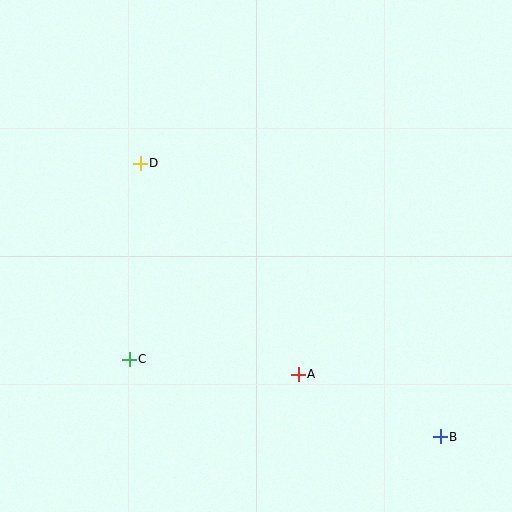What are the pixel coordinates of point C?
Point C is at (129, 359).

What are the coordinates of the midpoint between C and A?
The midpoint between C and A is at (214, 367).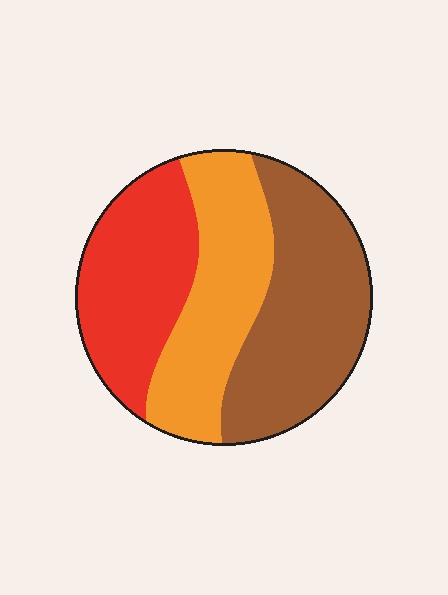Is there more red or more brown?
Brown.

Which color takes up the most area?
Brown, at roughly 40%.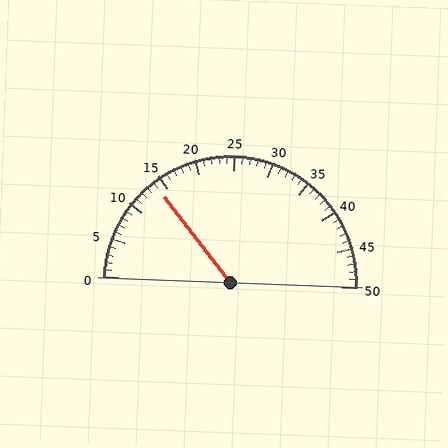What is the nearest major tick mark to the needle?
The nearest major tick mark is 15.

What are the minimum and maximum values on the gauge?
The gauge ranges from 0 to 50.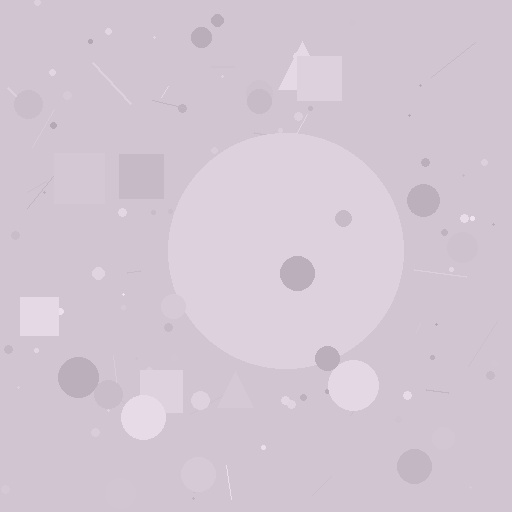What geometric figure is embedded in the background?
A circle is embedded in the background.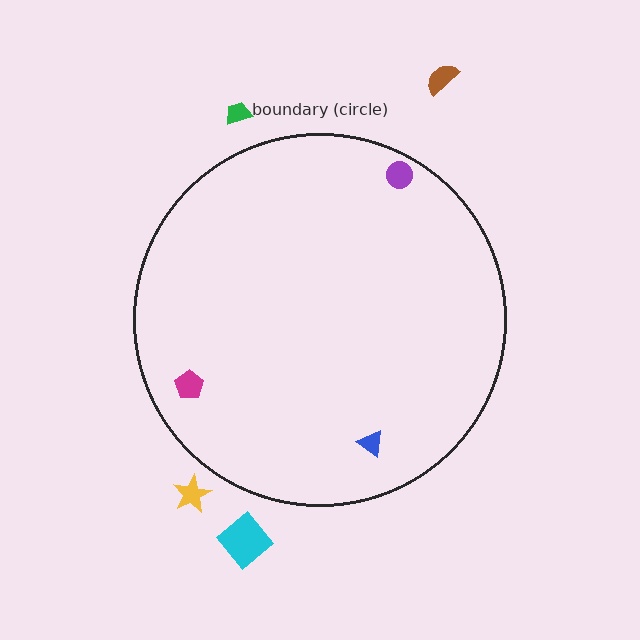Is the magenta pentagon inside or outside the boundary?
Inside.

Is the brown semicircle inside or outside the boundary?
Outside.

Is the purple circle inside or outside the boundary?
Inside.